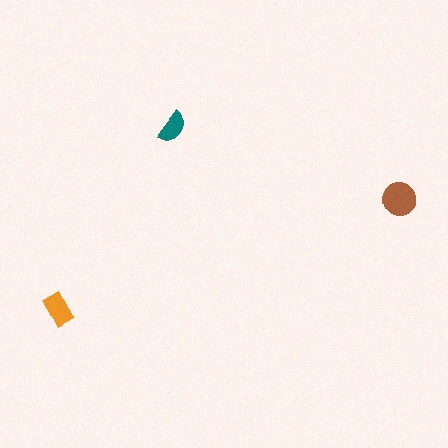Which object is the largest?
The brown circle.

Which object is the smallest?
The teal semicircle.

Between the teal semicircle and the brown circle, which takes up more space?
The brown circle.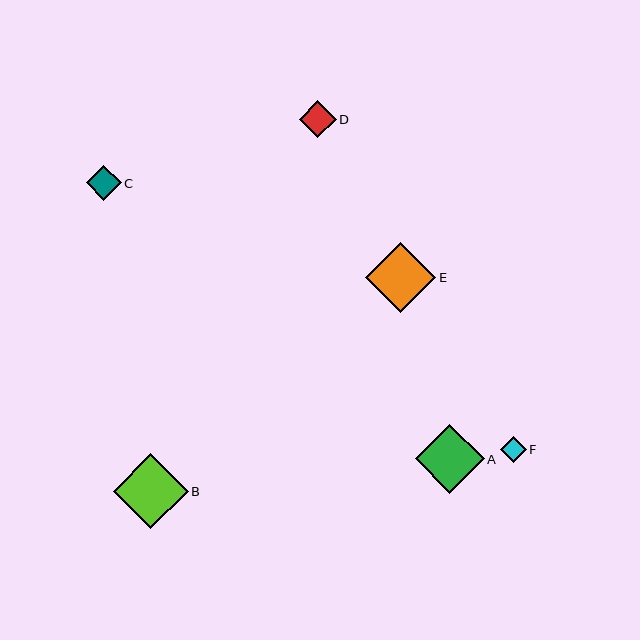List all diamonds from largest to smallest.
From largest to smallest: B, E, A, D, C, F.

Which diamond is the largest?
Diamond B is the largest with a size of approximately 75 pixels.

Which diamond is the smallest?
Diamond F is the smallest with a size of approximately 26 pixels.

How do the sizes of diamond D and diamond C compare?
Diamond D and diamond C are approximately the same size.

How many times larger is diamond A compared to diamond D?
Diamond A is approximately 1.9 times the size of diamond D.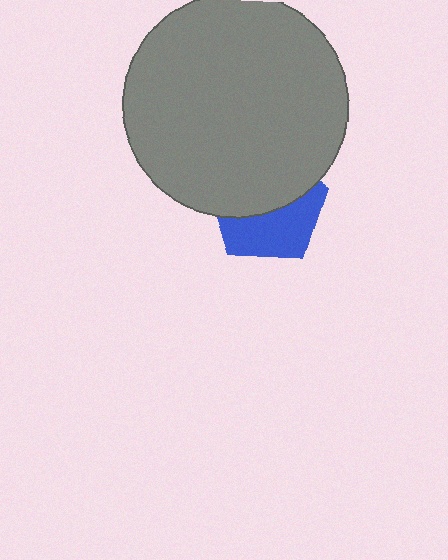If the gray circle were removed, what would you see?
You would see the complete blue pentagon.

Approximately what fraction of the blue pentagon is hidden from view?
Roughly 53% of the blue pentagon is hidden behind the gray circle.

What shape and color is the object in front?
The object in front is a gray circle.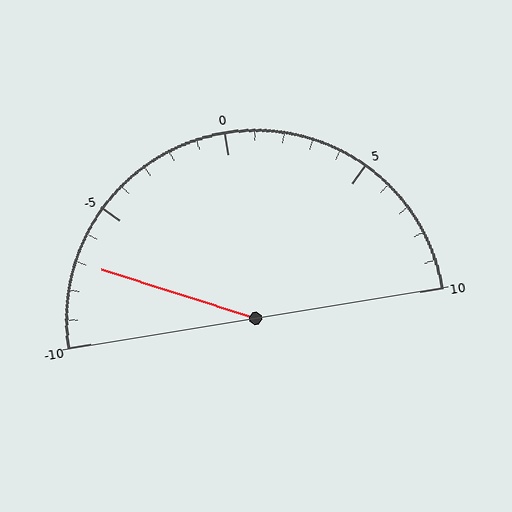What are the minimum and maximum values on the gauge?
The gauge ranges from -10 to 10.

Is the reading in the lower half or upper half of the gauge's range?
The reading is in the lower half of the range (-10 to 10).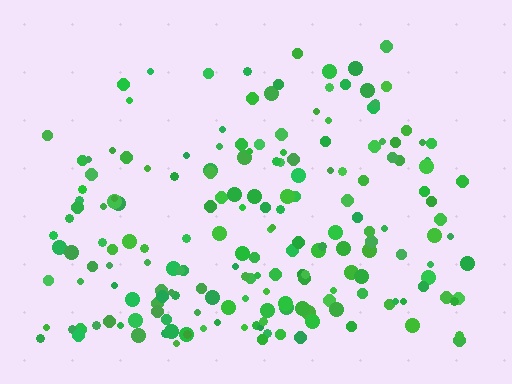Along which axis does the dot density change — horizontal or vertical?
Vertical.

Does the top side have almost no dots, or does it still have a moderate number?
Still a moderate number, just noticeably fewer than the bottom.